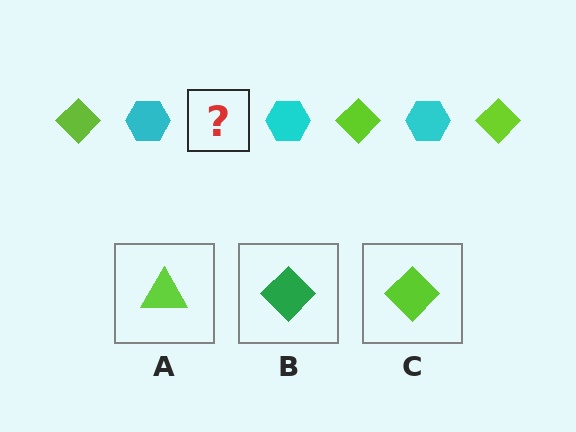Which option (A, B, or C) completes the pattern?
C.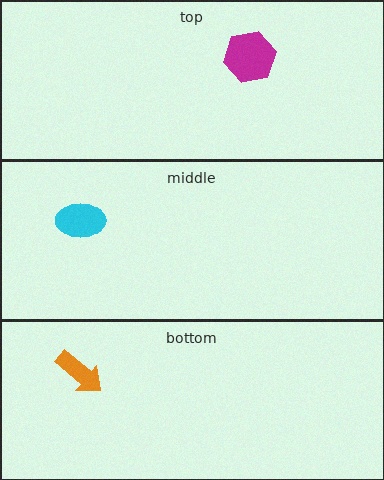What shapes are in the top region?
The magenta hexagon.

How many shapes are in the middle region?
1.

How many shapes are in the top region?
1.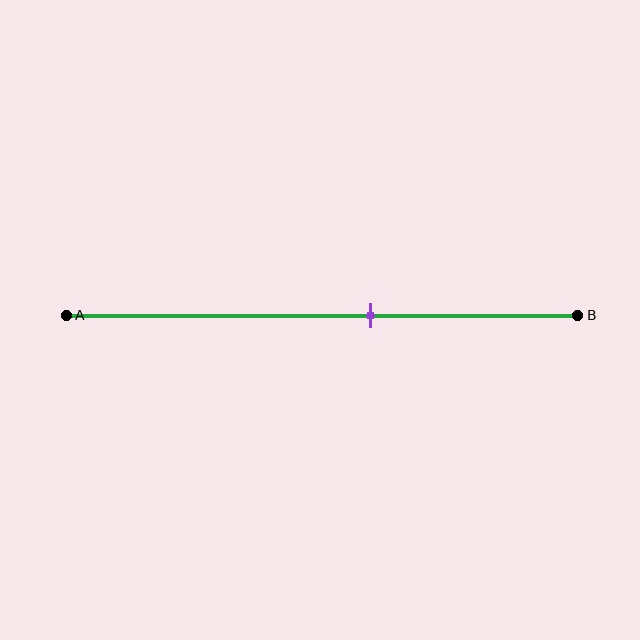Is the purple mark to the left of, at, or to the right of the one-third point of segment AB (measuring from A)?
The purple mark is to the right of the one-third point of segment AB.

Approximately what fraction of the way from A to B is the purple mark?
The purple mark is approximately 60% of the way from A to B.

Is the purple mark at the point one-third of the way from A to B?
No, the mark is at about 60% from A, not at the 33% one-third point.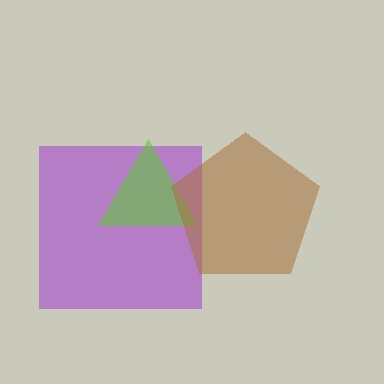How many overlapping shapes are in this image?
There are 3 overlapping shapes in the image.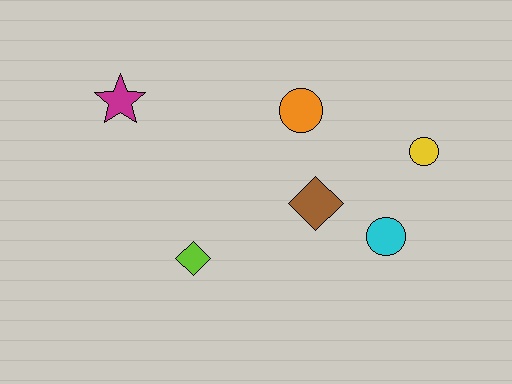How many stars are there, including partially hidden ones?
There is 1 star.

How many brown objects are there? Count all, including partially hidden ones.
There is 1 brown object.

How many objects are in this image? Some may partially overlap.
There are 6 objects.